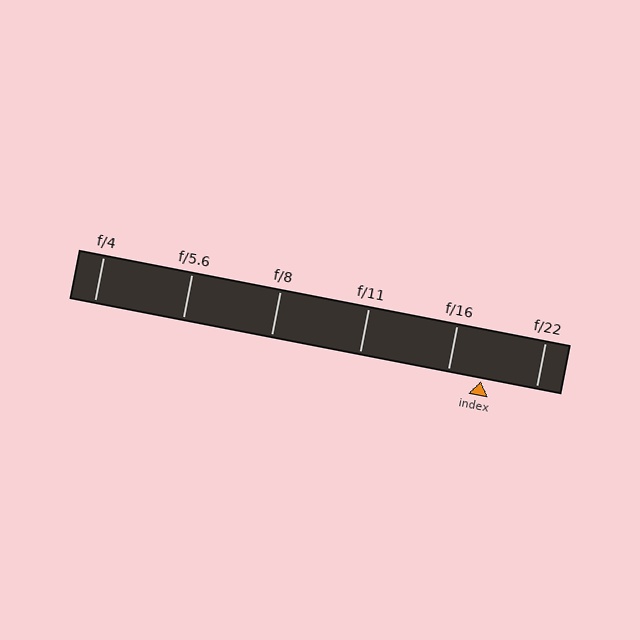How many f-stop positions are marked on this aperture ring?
There are 6 f-stop positions marked.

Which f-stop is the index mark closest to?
The index mark is closest to f/16.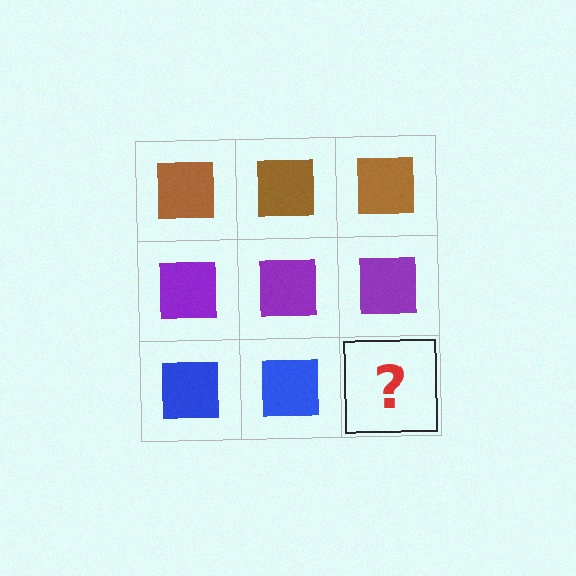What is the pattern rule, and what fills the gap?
The rule is that each row has a consistent color. The gap should be filled with a blue square.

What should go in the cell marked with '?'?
The missing cell should contain a blue square.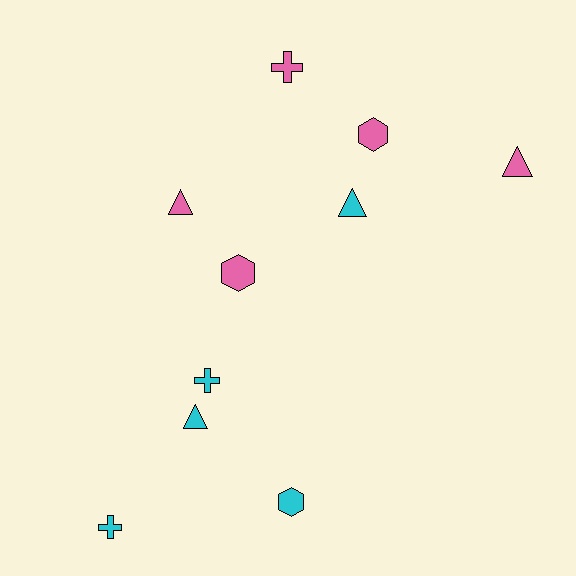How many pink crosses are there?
There is 1 pink cross.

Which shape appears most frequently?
Triangle, with 4 objects.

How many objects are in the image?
There are 10 objects.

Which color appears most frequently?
Cyan, with 5 objects.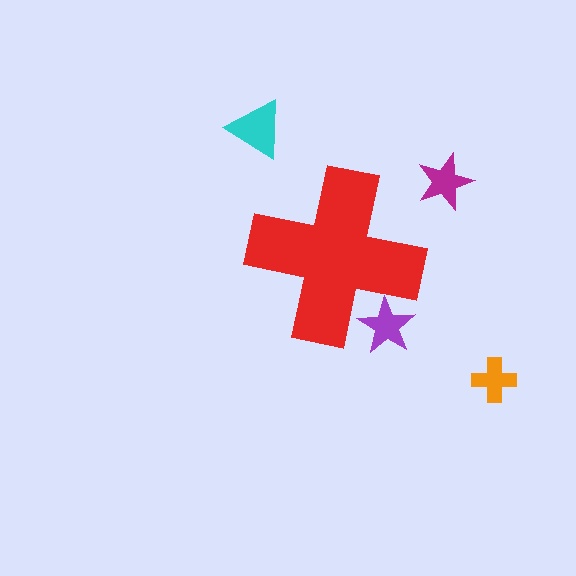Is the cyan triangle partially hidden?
No, the cyan triangle is fully visible.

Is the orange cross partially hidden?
No, the orange cross is fully visible.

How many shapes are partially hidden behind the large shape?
1 shape is partially hidden.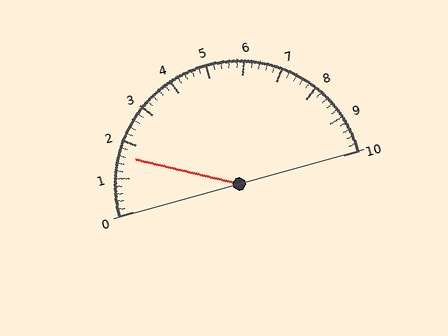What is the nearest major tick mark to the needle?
The nearest major tick mark is 2.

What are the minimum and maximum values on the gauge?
The gauge ranges from 0 to 10.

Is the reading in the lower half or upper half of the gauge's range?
The reading is in the lower half of the range (0 to 10).